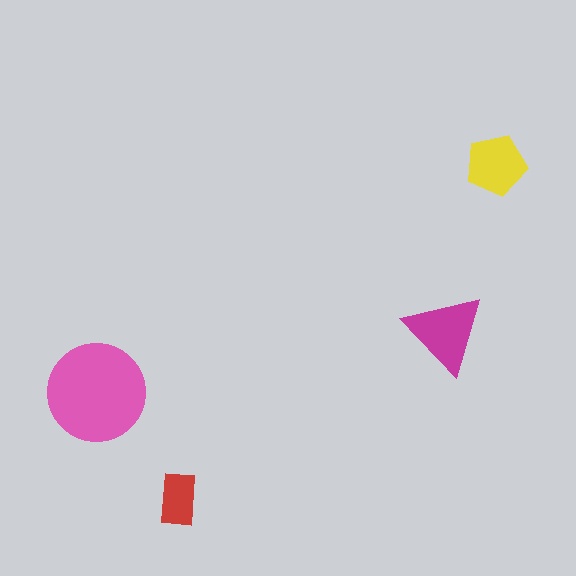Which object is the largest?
The pink circle.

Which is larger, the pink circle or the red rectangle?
The pink circle.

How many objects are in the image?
There are 4 objects in the image.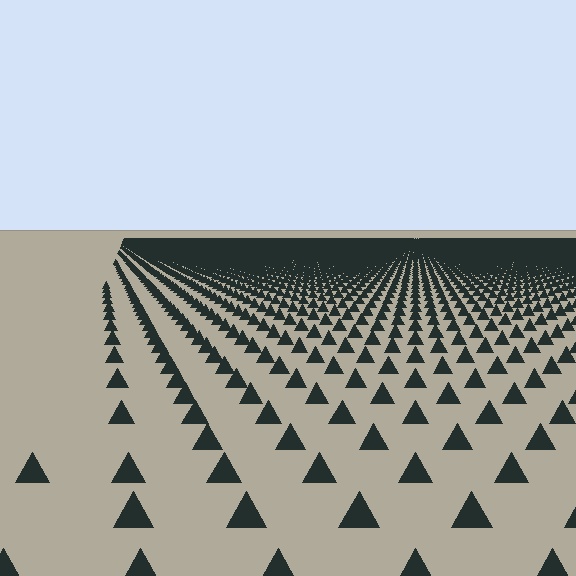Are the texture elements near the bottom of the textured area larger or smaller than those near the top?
Larger. Near the bottom, elements are closer to the viewer and appear at a bigger on-screen size.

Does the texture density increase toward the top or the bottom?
Density increases toward the top.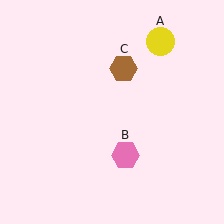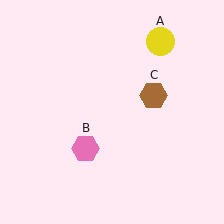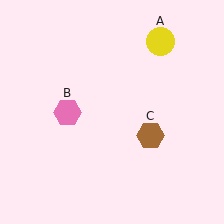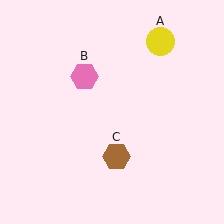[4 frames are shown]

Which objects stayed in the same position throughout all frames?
Yellow circle (object A) remained stationary.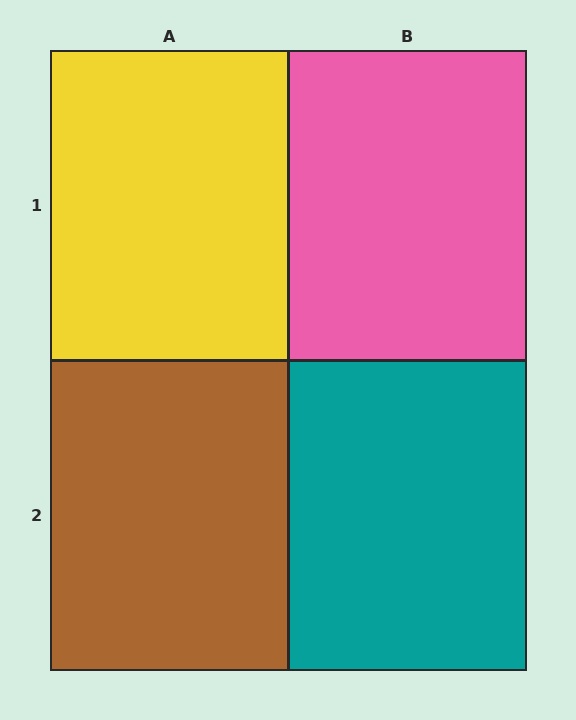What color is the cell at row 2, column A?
Brown.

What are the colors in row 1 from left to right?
Yellow, pink.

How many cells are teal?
1 cell is teal.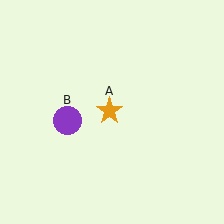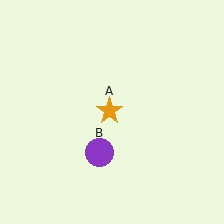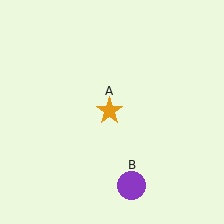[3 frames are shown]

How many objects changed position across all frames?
1 object changed position: purple circle (object B).